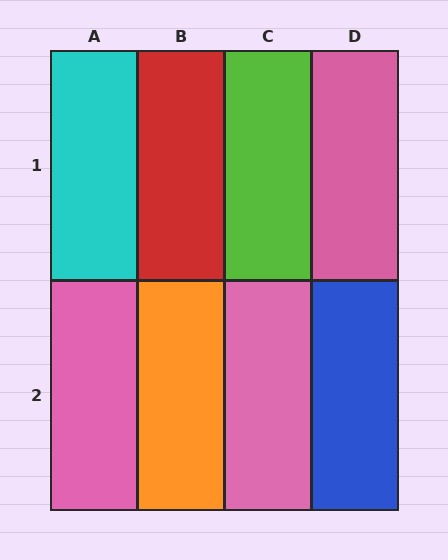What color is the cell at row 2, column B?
Orange.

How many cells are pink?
3 cells are pink.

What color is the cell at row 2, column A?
Pink.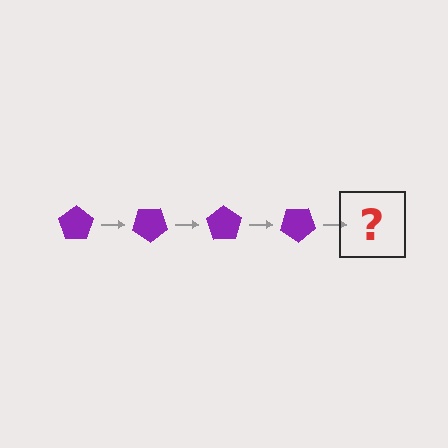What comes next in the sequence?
The next element should be a purple pentagon rotated 140 degrees.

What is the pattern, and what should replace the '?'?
The pattern is that the pentagon rotates 35 degrees each step. The '?' should be a purple pentagon rotated 140 degrees.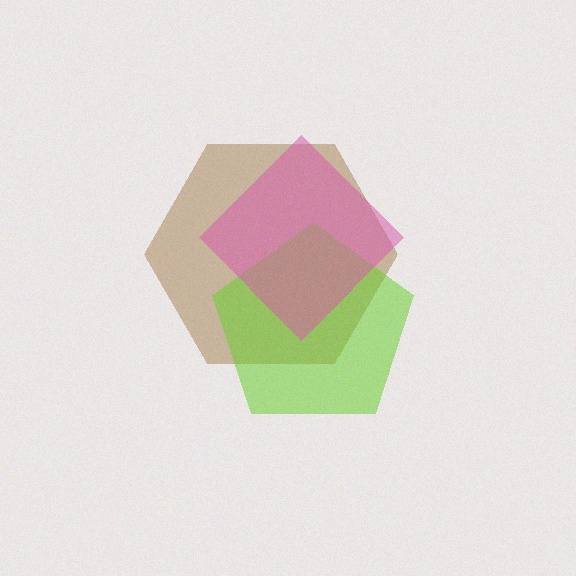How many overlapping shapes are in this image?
There are 3 overlapping shapes in the image.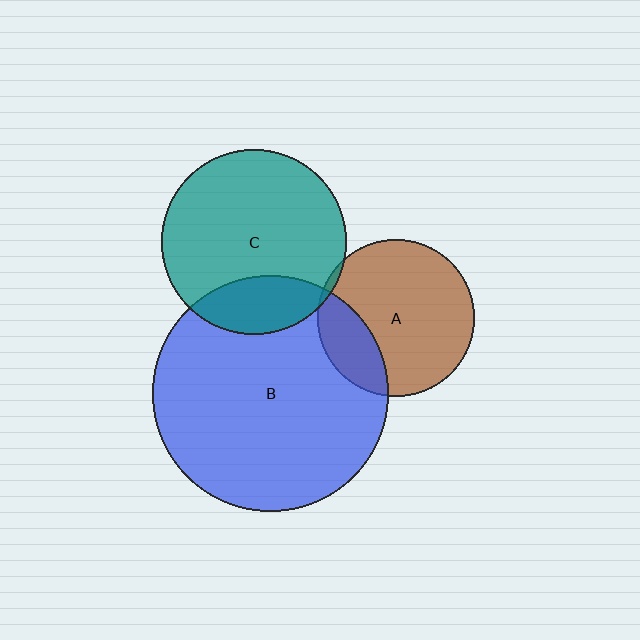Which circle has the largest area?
Circle B (blue).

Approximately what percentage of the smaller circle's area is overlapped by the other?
Approximately 25%.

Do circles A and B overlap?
Yes.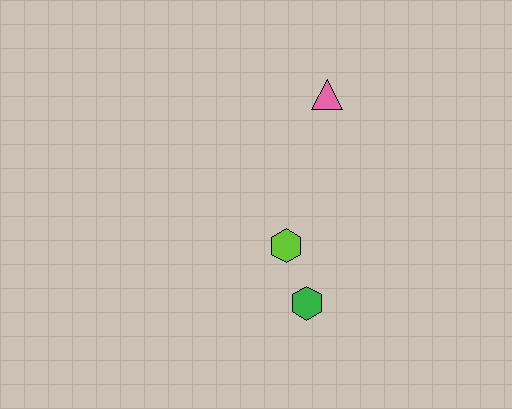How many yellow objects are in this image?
There are no yellow objects.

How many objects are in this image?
There are 3 objects.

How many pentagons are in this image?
There are no pentagons.